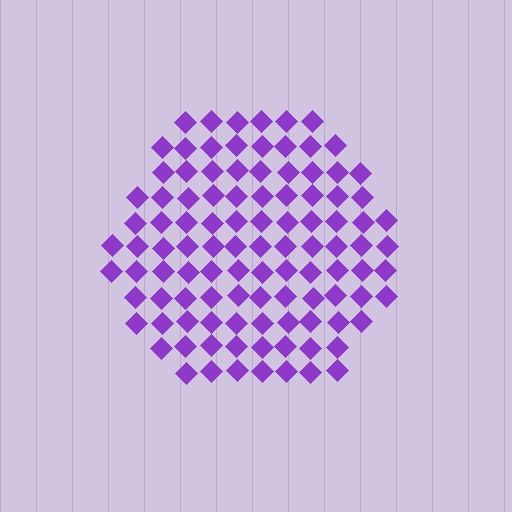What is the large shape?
The large shape is a hexagon.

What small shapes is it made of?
It is made of small diamonds.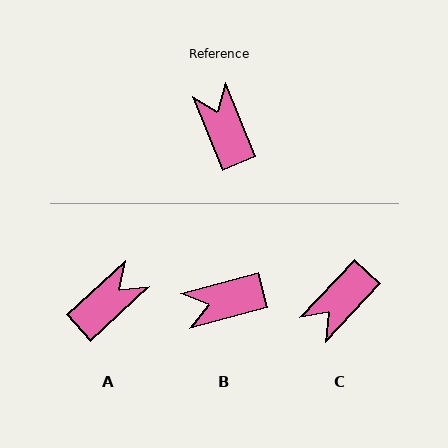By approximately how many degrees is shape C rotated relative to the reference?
Approximately 114 degrees counter-clockwise.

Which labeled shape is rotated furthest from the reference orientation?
C, about 114 degrees away.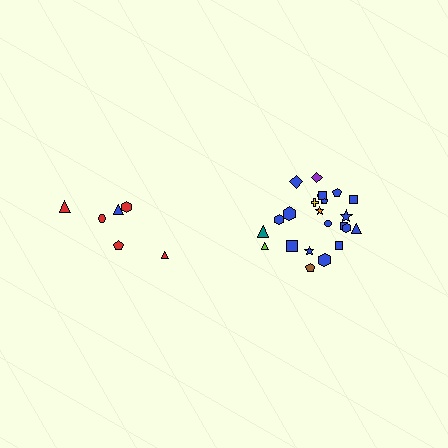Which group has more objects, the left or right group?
The right group.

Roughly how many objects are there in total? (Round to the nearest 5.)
Roughly 30 objects in total.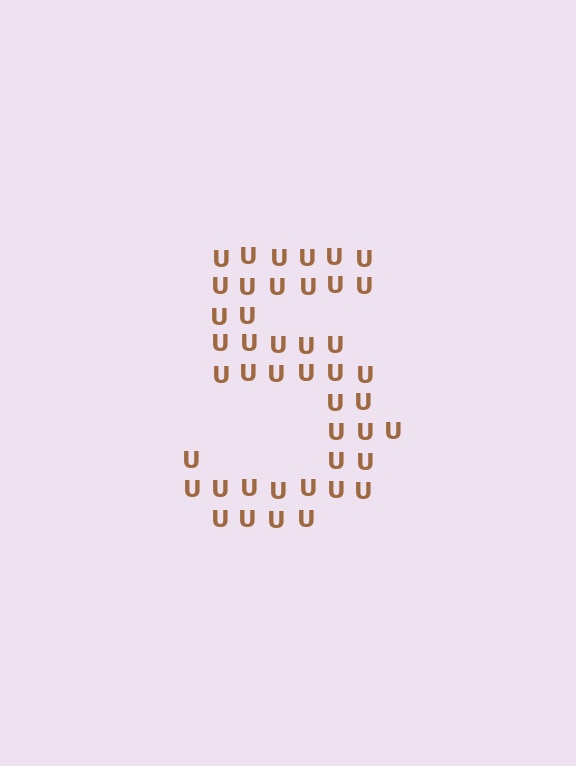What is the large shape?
The large shape is the digit 5.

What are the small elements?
The small elements are letter U's.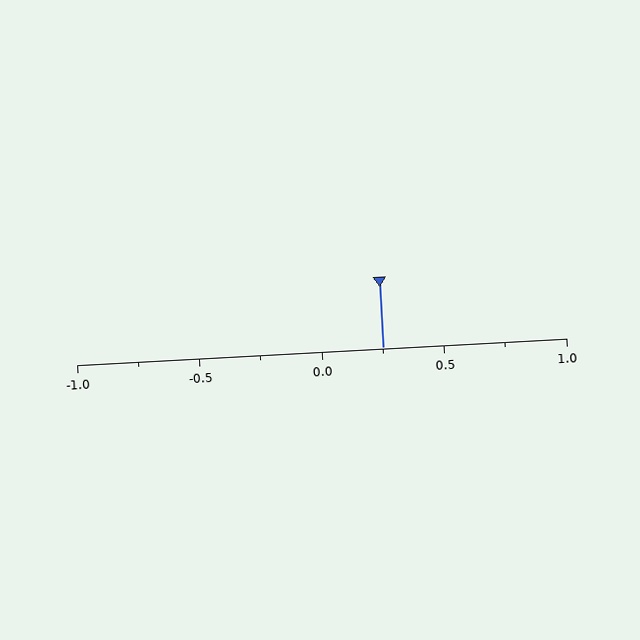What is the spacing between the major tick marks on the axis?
The major ticks are spaced 0.5 apart.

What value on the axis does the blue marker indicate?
The marker indicates approximately 0.25.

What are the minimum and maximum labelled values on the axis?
The axis runs from -1.0 to 1.0.